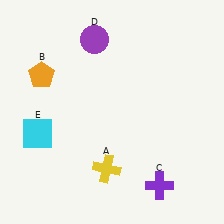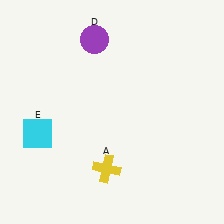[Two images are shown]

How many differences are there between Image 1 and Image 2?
There are 2 differences between the two images.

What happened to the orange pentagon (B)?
The orange pentagon (B) was removed in Image 2. It was in the top-left area of Image 1.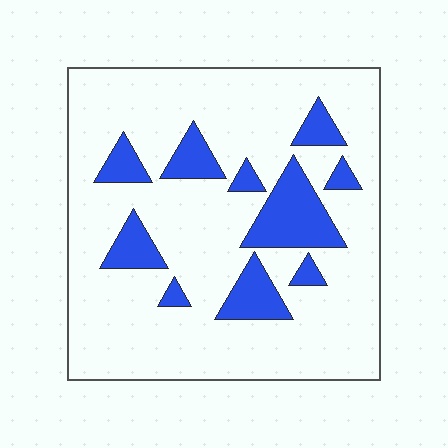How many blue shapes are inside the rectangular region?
10.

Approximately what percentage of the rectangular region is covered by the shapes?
Approximately 20%.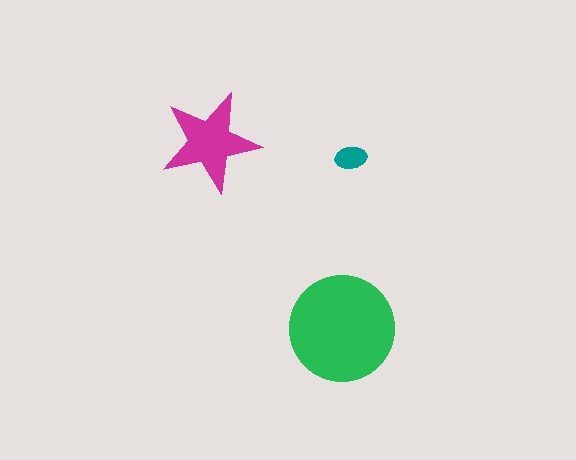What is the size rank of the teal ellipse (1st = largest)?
3rd.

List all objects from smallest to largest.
The teal ellipse, the magenta star, the green circle.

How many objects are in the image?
There are 3 objects in the image.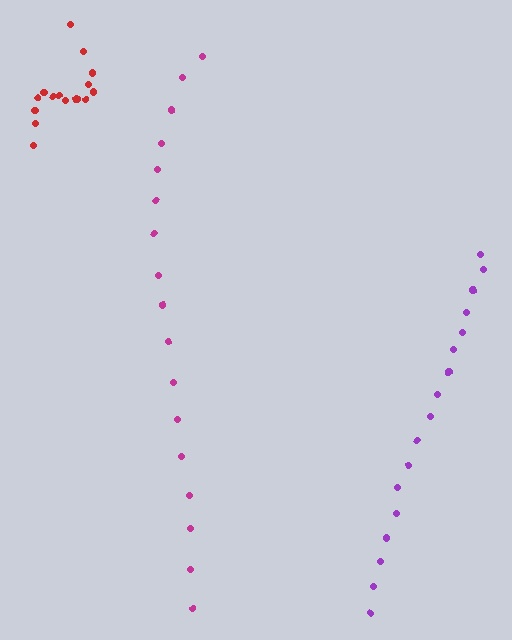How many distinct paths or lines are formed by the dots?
There are 3 distinct paths.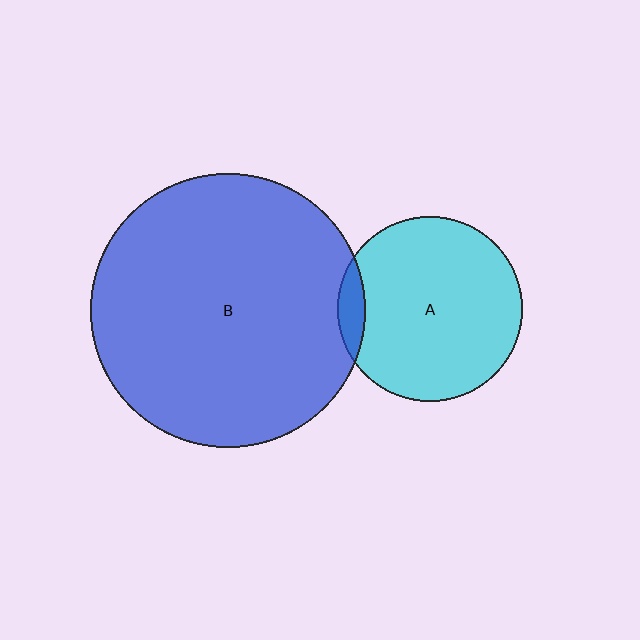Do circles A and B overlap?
Yes.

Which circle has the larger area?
Circle B (blue).